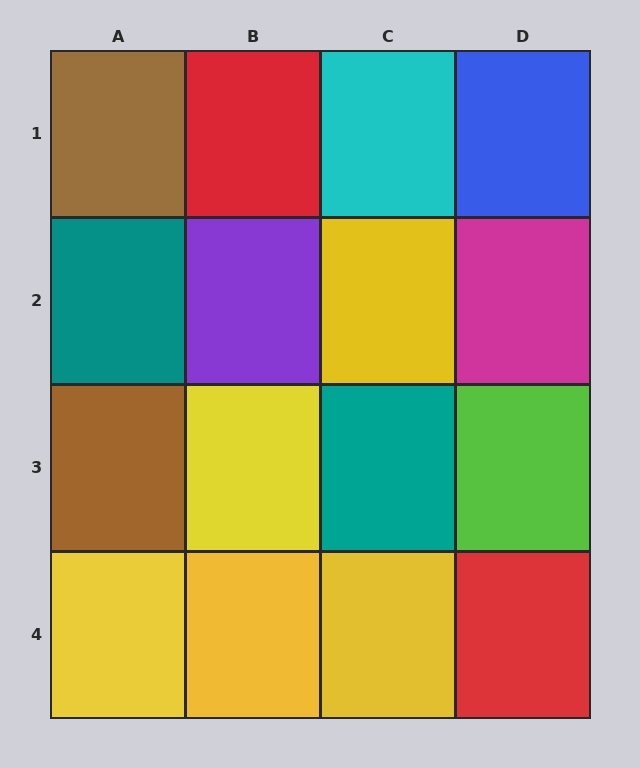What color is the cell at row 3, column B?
Yellow.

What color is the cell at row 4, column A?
Yellow.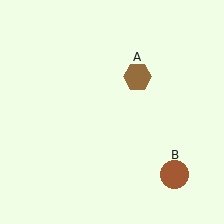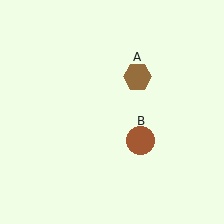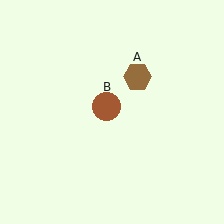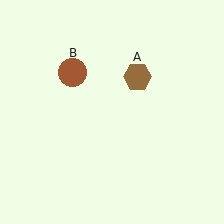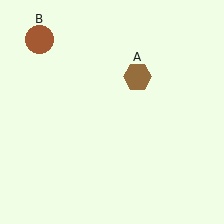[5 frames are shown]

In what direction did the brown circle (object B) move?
The brown circle (object B) moved up and to the left.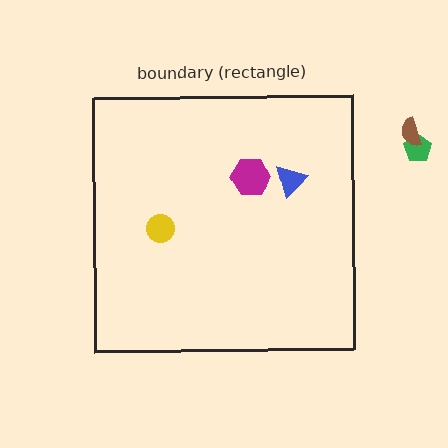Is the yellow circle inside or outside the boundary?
Inside.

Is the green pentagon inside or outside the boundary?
Outside.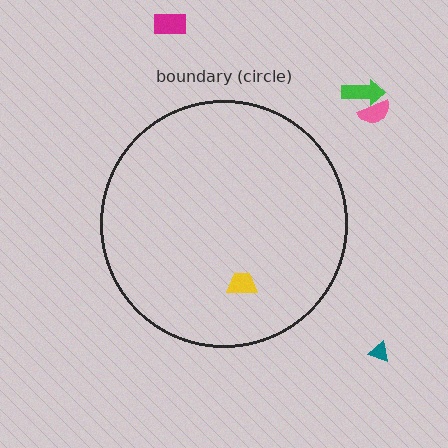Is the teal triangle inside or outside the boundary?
Outside.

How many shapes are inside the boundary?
1 inside, 4 outside.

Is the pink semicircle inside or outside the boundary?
Outside.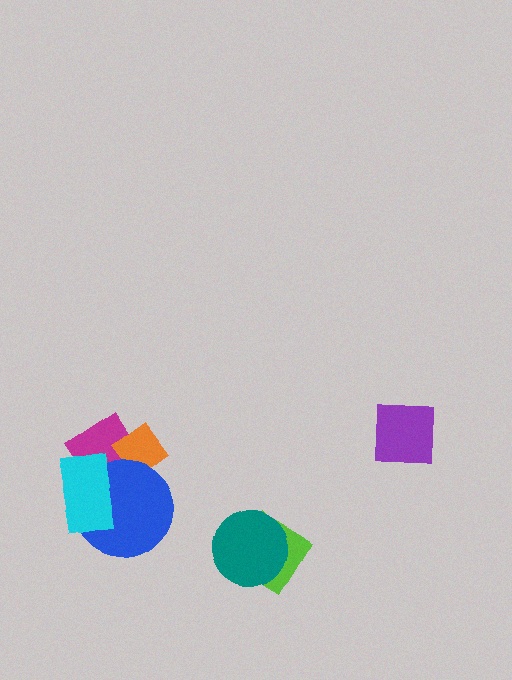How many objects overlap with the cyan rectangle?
2 objects overlap with the cyan rectangle.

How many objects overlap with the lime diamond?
1 object overlaps with the lime diamond.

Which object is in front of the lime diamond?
The teal circle is in front of the lime diamond.